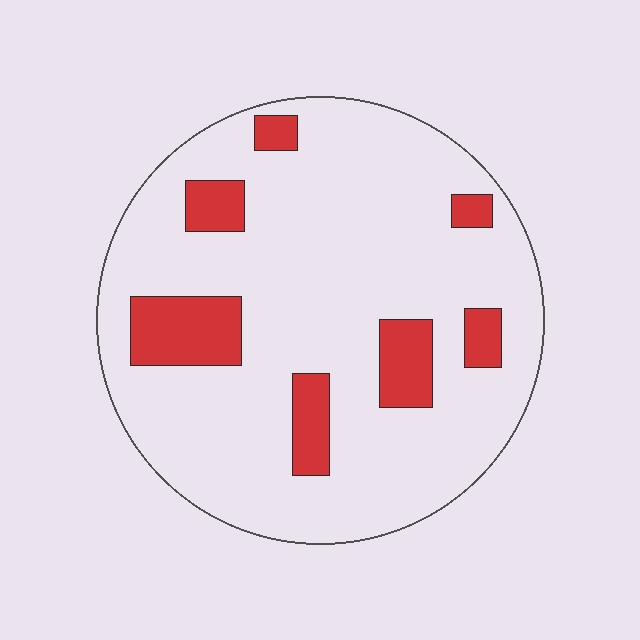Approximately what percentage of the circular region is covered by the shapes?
Approximately 15%.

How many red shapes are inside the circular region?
7.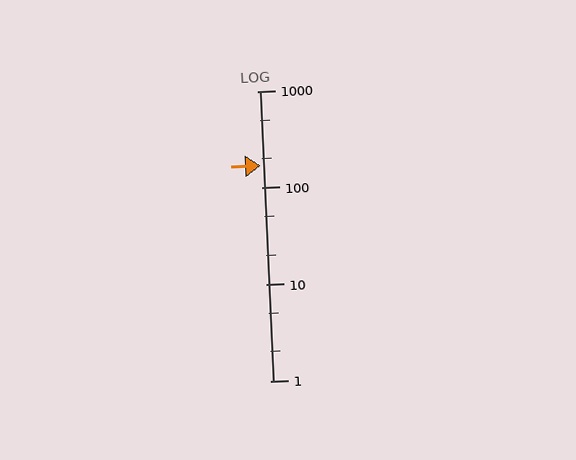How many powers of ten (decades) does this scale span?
The scale spans 3 decades, from 1 to 1000.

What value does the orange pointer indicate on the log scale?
The pointer indicates approximately 170.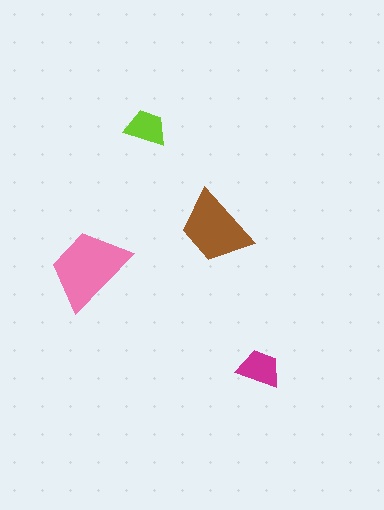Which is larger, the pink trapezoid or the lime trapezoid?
The pink one.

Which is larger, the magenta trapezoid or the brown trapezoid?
The brown one.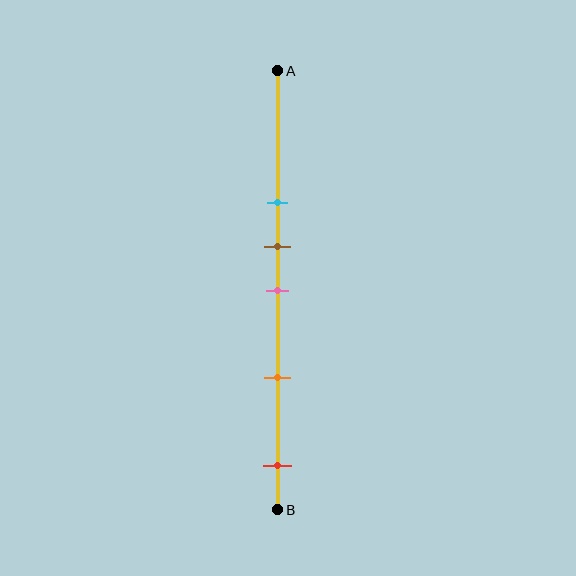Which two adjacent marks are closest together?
The brown and pink marks are the closest adjacent pair.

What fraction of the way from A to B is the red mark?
The red mark is approximately 90% (0.9) of the way from A to B.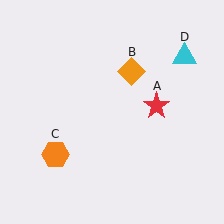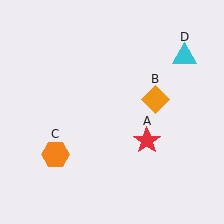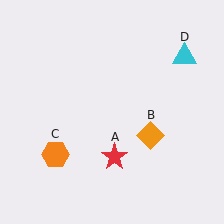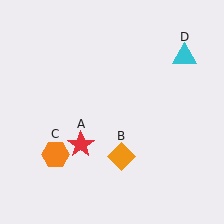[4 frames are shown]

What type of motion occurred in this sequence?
The red star (object A), orange diamond (object B) rotated clockwise around the center of the scene.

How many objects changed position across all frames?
2 objects changed position: red star (object A), orange diamond (object B).